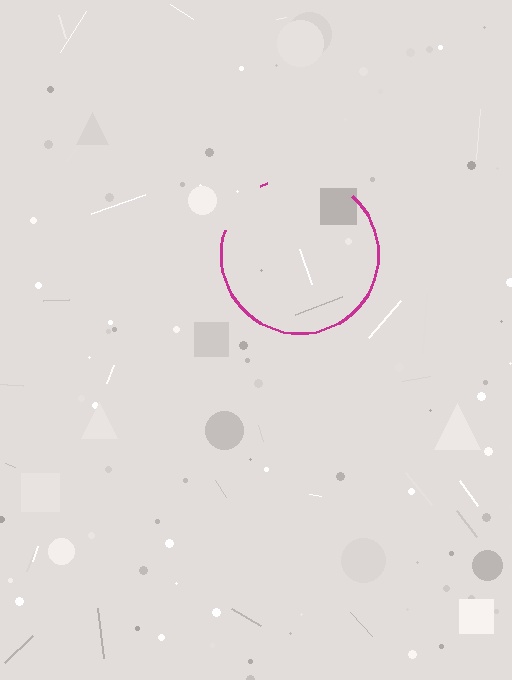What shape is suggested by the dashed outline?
The dashed outline suggests a circle.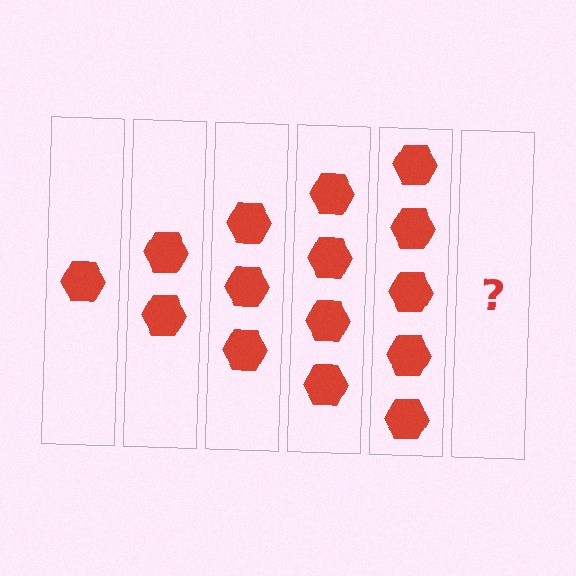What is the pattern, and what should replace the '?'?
The pattern is that each step adds one more hexagon. The '?' should be 6 hexagons.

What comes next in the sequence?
The next element should be 6 hexagons.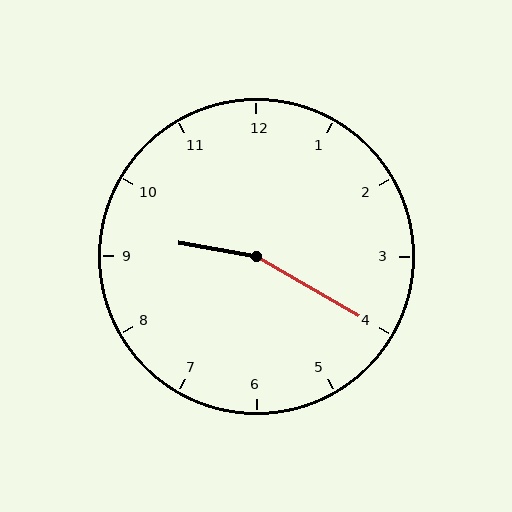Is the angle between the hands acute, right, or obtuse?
It is obtuse.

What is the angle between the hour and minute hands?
Approximately 160 degrees.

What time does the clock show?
9:20.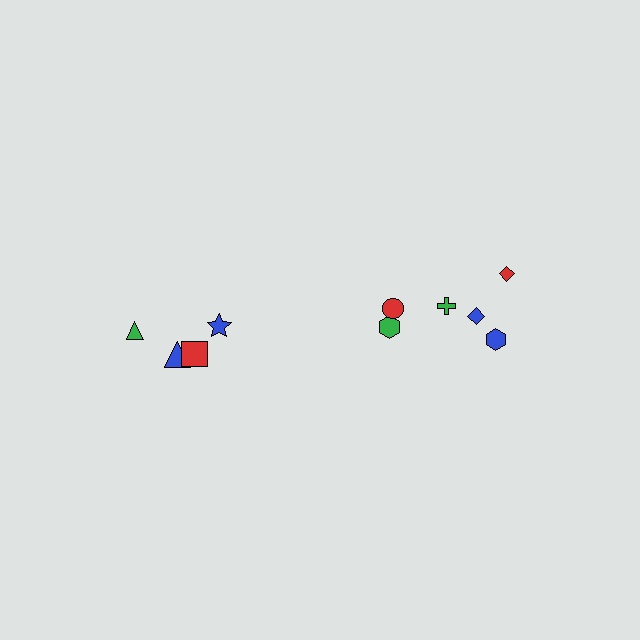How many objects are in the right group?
There are 6 objects.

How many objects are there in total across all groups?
There are 10 objects.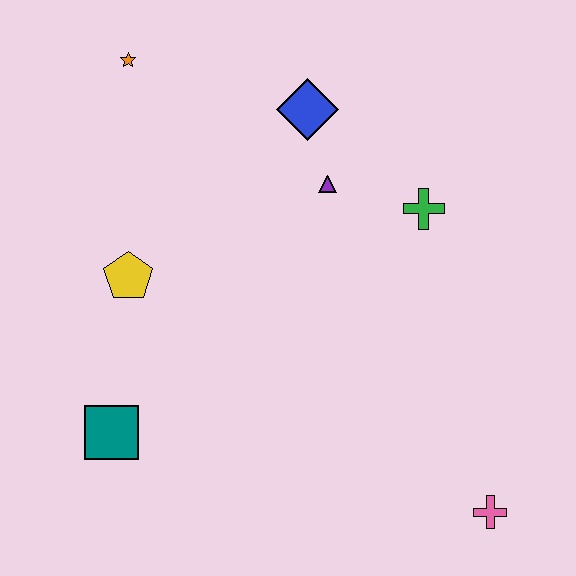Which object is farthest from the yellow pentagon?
The pink cross is farthest from the yellow pentagon.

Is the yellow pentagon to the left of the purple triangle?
Yes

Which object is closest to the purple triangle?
The blue diamond is closest to the purple triangle.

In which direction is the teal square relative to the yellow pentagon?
The teal square is below the yellow pentagon.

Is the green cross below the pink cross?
No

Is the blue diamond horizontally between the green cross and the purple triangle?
No